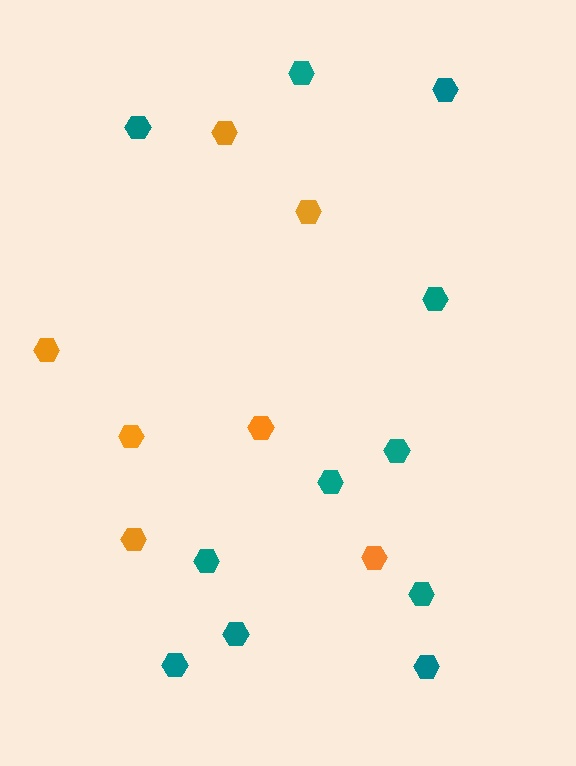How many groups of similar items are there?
There are 2 groups: one group of teal hexagons (11) and one group of orange hexagons (7).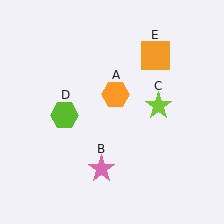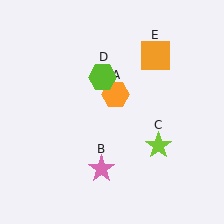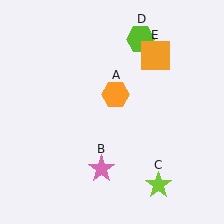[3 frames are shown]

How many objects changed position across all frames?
2 objects changed position: lime star (object C), lime hexagon (object D).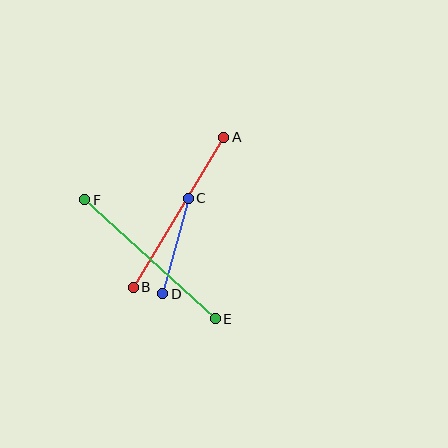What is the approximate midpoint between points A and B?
The midpoint is at approximately (179, 212) pixels.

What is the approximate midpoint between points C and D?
The midpoint is at approximately (176, 246) pixels.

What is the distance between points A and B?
The distance is approximately 176 pixels.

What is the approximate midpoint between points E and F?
The midpoint is at approximately (150, 259) pixels.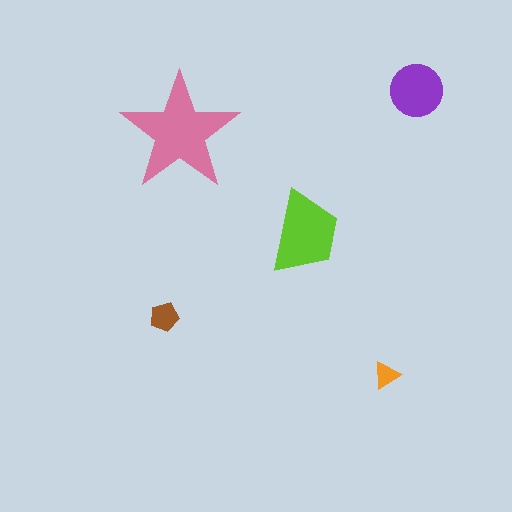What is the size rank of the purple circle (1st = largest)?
3rd.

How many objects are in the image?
There are 5 objects in the image.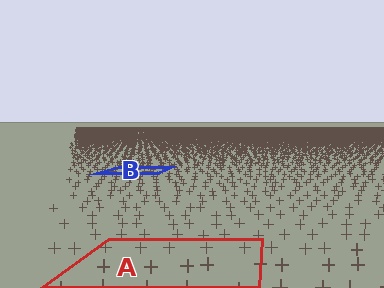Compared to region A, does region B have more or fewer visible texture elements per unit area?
Region B has more texture elements per unit area — they are packed more densely because it is farther away.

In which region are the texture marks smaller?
The texture marks are smaller in region B, because it is farther away.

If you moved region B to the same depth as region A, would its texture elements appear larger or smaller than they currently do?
They would appear larger. At a closer depth, the same texture elements are projected at a bigger on-screen size.